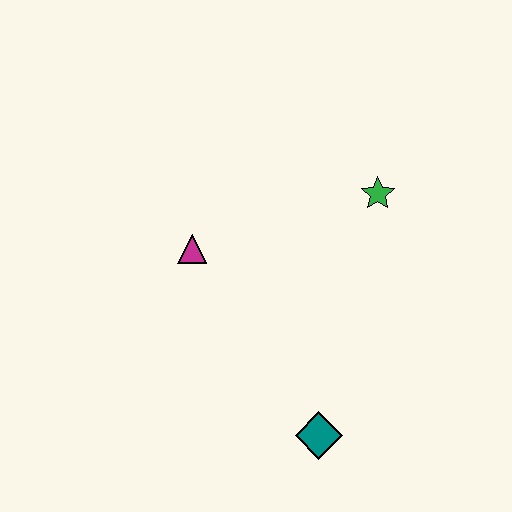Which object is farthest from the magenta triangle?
The teal diamond is farthest from the magenta triangle.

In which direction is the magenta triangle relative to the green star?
The magenta triangle is to the left of the green star.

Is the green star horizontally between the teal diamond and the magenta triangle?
No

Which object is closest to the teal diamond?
The magenta triangle is closest to the teal diamond.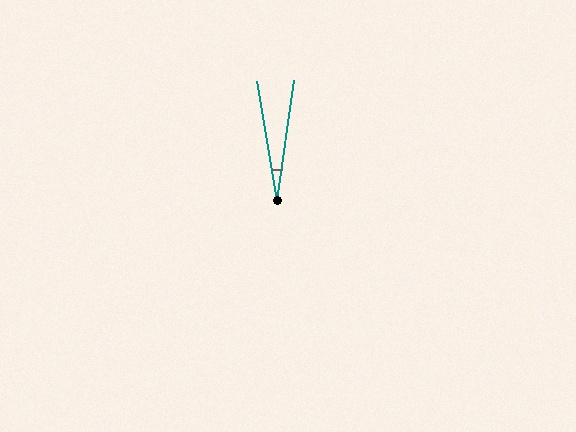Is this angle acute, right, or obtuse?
It is acute.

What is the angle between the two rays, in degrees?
Approximately 18 degrees.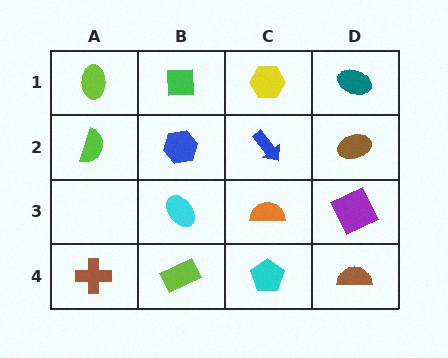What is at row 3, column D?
A purple square.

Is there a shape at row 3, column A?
No, that cell is empty.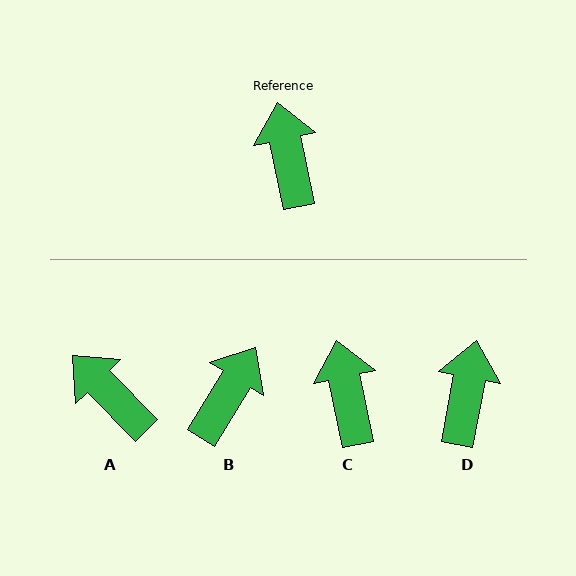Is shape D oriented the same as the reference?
No, it is off by about 22 degrees.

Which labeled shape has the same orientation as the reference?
C.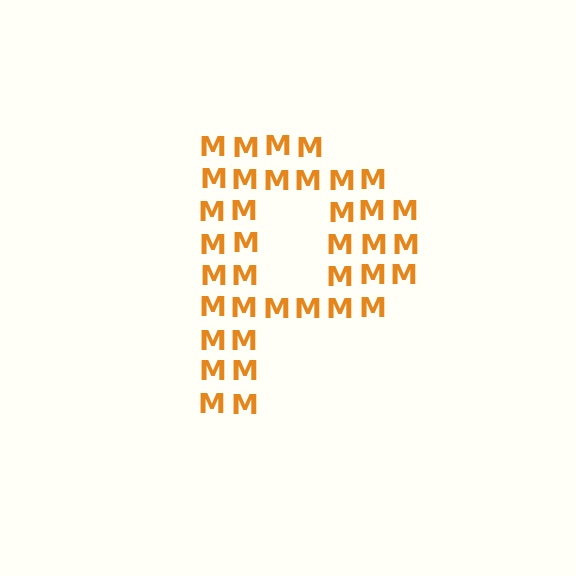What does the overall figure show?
The overall figure shows the letter P.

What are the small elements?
The small elements are letter M's.